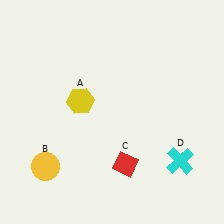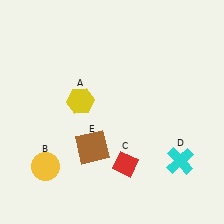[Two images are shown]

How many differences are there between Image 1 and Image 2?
There is 1 difference between the two images.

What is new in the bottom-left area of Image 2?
A brown square (E) was added in the bottom-left area of Image 2.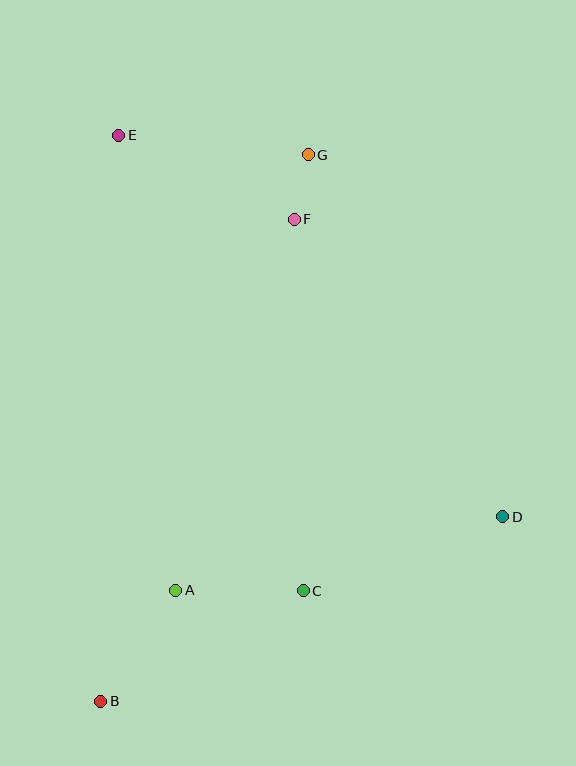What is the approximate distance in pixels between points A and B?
The distance between A and B is approximately 134 pixels.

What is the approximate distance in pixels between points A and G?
The distance between A and G is approximately 455 pixels.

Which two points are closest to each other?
Points F and G are closest to each other.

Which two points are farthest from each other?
Points B and G are farthest from each other.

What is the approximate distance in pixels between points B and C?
The distance between B and C is approximately 231 pixels.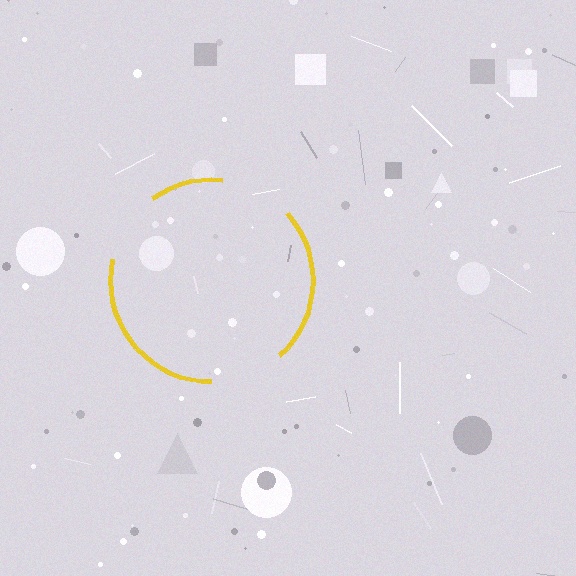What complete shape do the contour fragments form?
The contour fragments form a circle.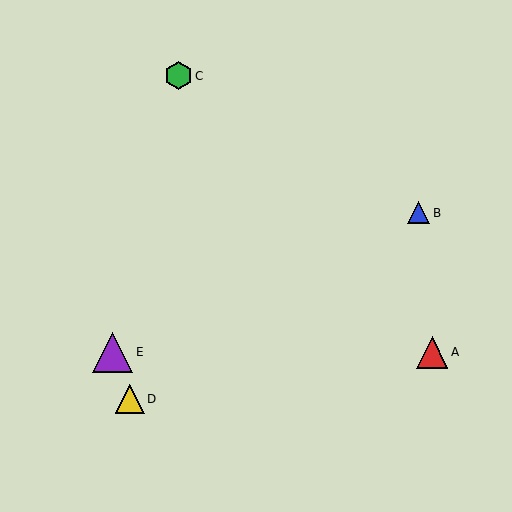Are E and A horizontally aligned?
Yes, both are at y≈352.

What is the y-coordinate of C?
Object C is at y≈76.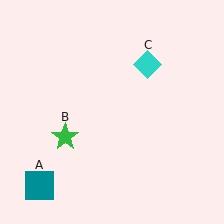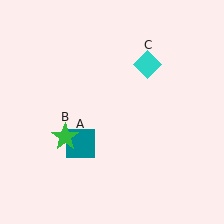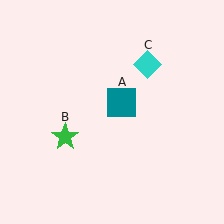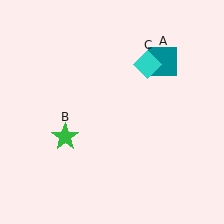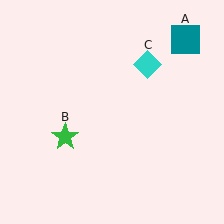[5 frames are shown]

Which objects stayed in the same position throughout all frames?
Green star (object B) and cyan diamond (object C) remained stationary.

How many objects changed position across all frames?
1 object changed position: teal square (object A).